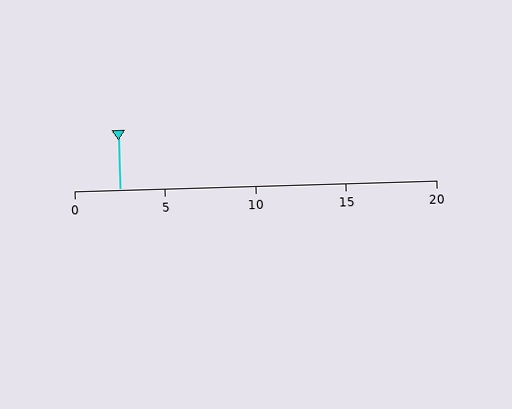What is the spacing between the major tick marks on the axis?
The major ticks are spaced 5 apart.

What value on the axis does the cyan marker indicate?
The marker indicates approximately 2.5.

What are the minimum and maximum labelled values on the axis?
The axis runs from 0 to 20.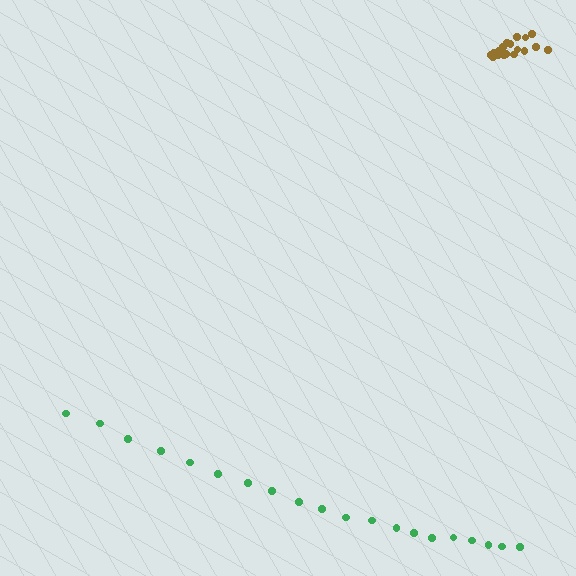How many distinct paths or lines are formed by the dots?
There are 2 distinct paths.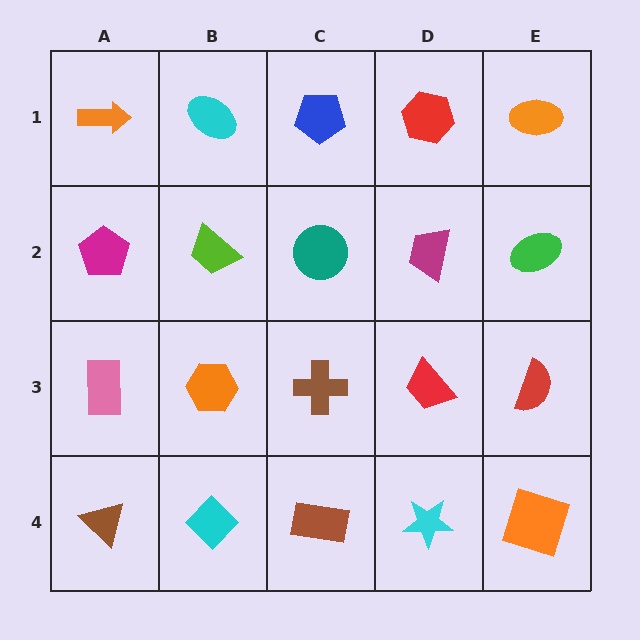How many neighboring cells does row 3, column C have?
4.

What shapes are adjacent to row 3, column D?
A magenta trapezoid (row 2, column D), a cyan star (row 4, column D), a brown cross (row 3, column C), a red semicircle (row 3, column E).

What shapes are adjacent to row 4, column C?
A brown cross (row 3, column C), a cyan diamond (row 4, column B), a cyan star (row 4, column D).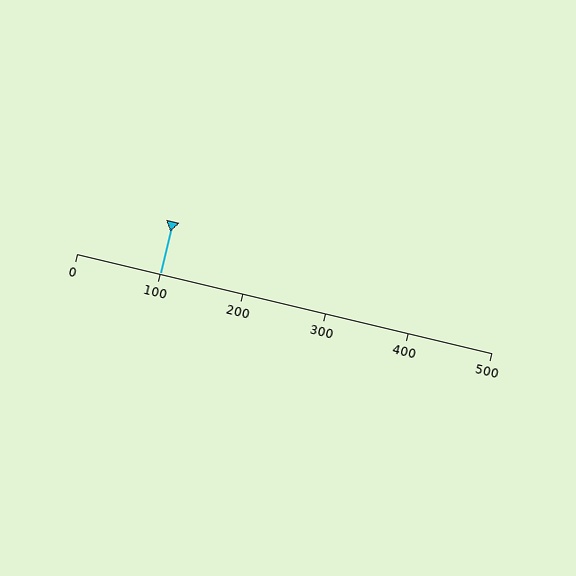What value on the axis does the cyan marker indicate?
The marker indicates approximately 100.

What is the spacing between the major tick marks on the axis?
The major ticks are spaced 100 apart.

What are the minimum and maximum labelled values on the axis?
The axis runs from 0 to 500.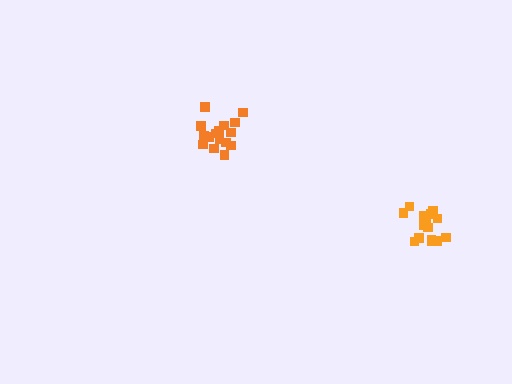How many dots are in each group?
Group 1: 15 dots, Group 2: 16 dots (31 total).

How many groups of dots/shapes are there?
There are 2 groups.